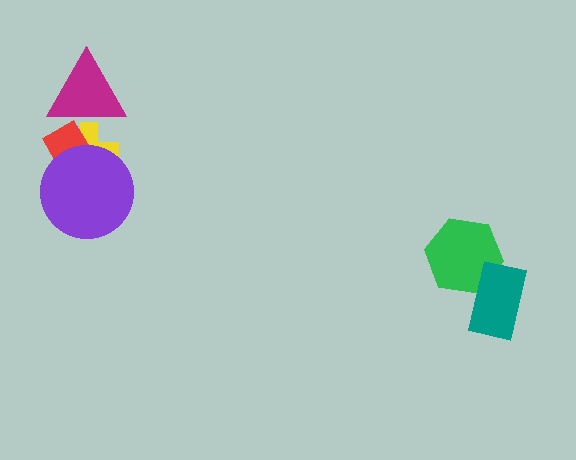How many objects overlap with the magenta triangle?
2 objects overlap with the magenta triangle.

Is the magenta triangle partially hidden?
No, no other shape covers it.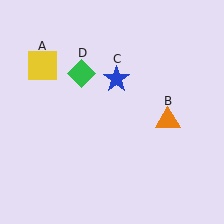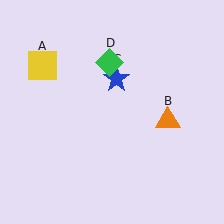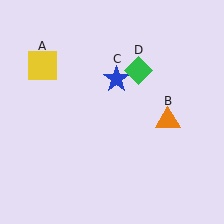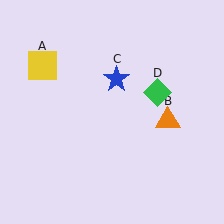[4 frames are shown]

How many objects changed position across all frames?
1 object changed position: green diamond (object D).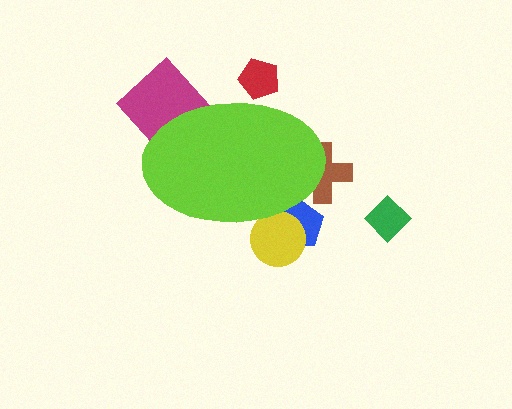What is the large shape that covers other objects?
A lime ellipse.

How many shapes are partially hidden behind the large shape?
5 shapes are partially hidden.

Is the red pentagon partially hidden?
Yes, the red pentagon is partially hidden behind the lime ellipse.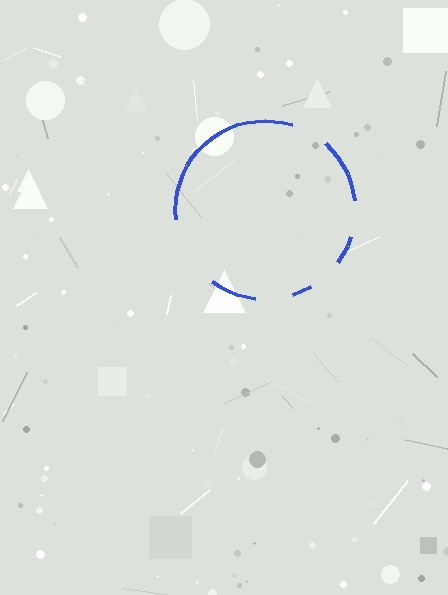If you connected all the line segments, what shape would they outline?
They would outline a circle.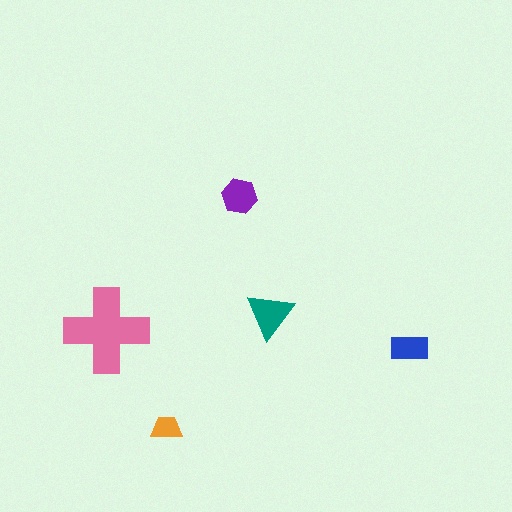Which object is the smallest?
The orange trapezoid.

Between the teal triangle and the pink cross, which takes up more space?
The pink cross.